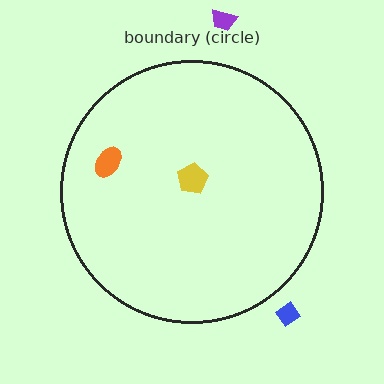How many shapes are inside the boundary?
2 inside, 2 outside.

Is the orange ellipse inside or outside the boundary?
Inside.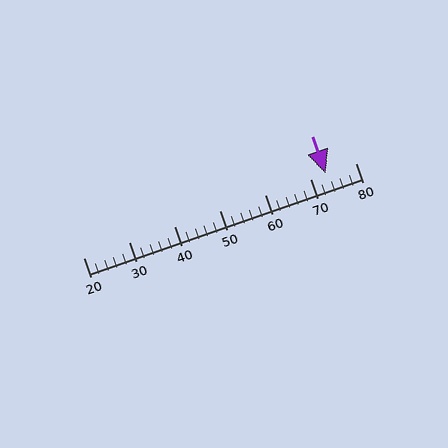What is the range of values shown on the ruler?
The ruler shows values from 20 to 80.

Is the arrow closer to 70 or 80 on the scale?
The arrow is closer to 70.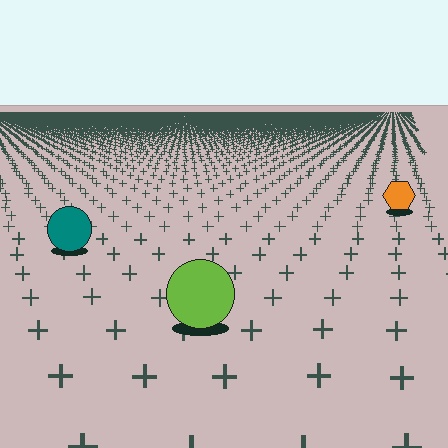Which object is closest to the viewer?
The lime circle is closest. The texture marks near it are larger and more spread out.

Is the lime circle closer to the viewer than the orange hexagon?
Yes. The lime circle is closer — you can tell from the texture gradient: the ground texture is coarser near it.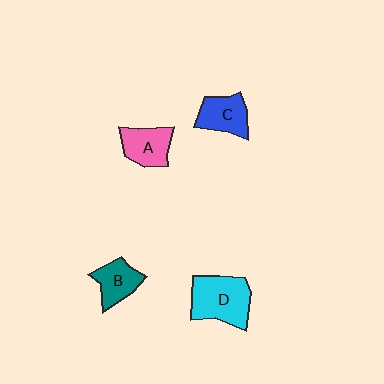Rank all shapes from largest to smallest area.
From largest to smallest: D (cyan), A (pink), C (blue), B (teal).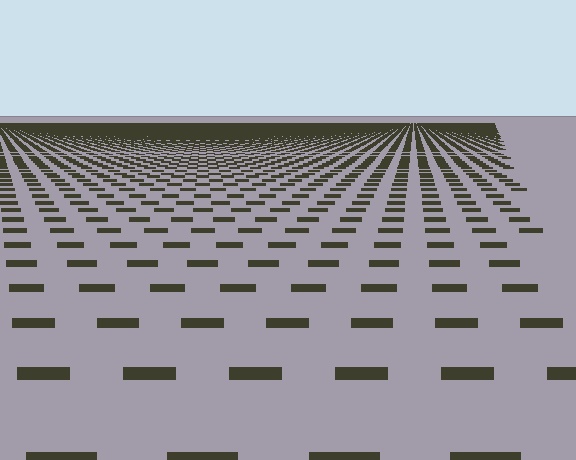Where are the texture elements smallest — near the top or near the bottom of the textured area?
Near the top.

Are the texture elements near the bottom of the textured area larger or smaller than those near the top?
Larger. Near the bottom, elements are closer to the viewer and appear at a bigger on-screen size.